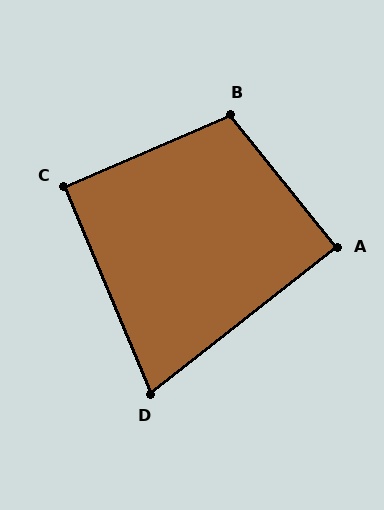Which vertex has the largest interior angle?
B, at approximately 105 degrees.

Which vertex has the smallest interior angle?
D, at approximately 75 degrees.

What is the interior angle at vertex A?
Approximately 89 degrees (approximately right).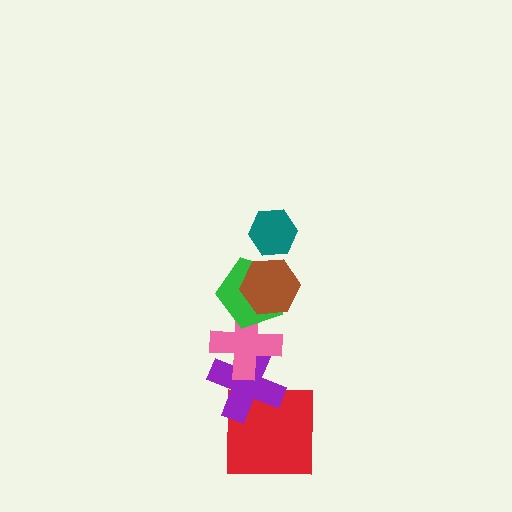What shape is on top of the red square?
The purple cross is on top of the red square.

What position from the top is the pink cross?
The pink cross is 4th from the top.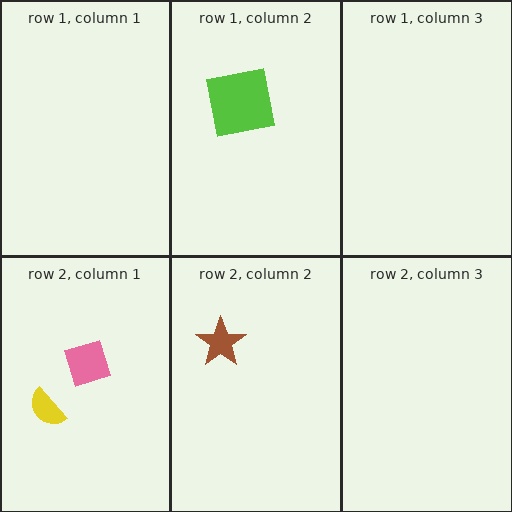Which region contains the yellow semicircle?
The row 2, column 1 region.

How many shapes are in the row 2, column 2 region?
1.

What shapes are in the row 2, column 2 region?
The brown star.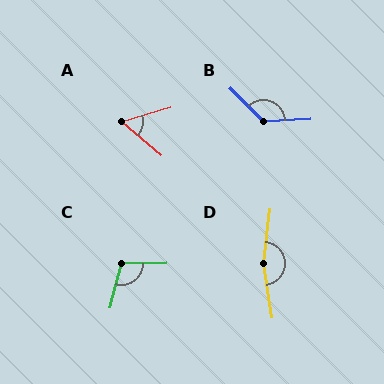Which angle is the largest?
D, at approximately 164 degrees.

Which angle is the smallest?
A, at approximately 56 degrees.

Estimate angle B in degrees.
Approximately 132 degrees.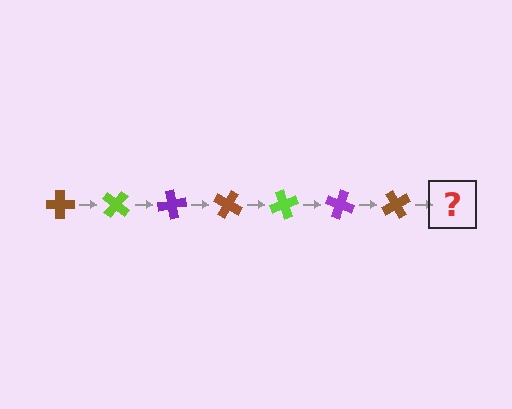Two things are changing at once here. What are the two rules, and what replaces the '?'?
The two rules are that it rotates 40 degrees each step and the color cycles through brown, lime, and purple. The '?' should be a lime cross, rotated 280 degrees from the start.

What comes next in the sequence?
The next element should be a lime cross, rotated 280 degrees from the start.